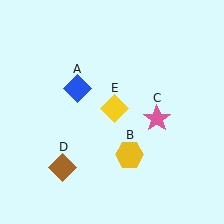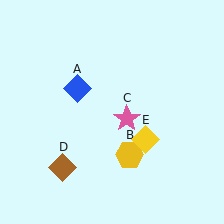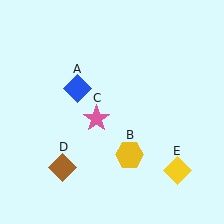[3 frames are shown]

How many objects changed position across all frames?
2 objects changed position: pink star (object C), yellow diamond (object E).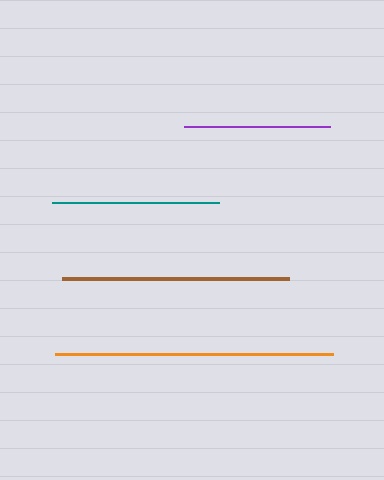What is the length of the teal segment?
The teal segment is approximately 167 pixels long.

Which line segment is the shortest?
The purple line is the shortest at approximately 145 pixels.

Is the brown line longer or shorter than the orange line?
The orange line is longer than the brown line.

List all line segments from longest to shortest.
From longest to shortest: orange, brown, teal, purple.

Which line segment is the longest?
The orange line is the longest at approximately 277 pixels.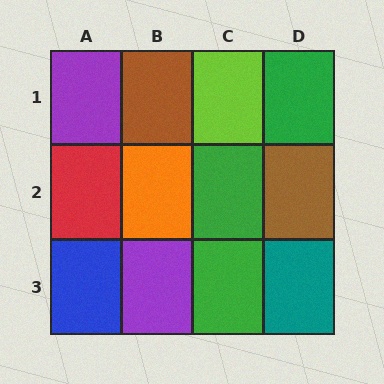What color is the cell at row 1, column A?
Purple.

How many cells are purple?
2 cells are purple.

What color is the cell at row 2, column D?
Brown.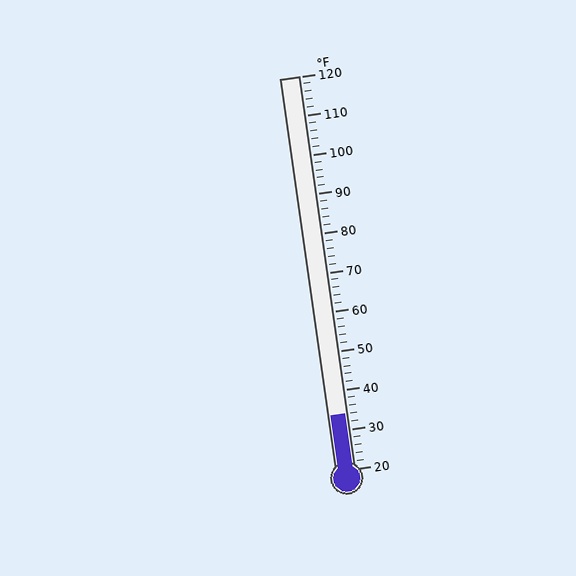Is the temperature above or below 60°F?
The temperature is below 60°F.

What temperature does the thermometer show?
The thermometer shows approximately 34°F.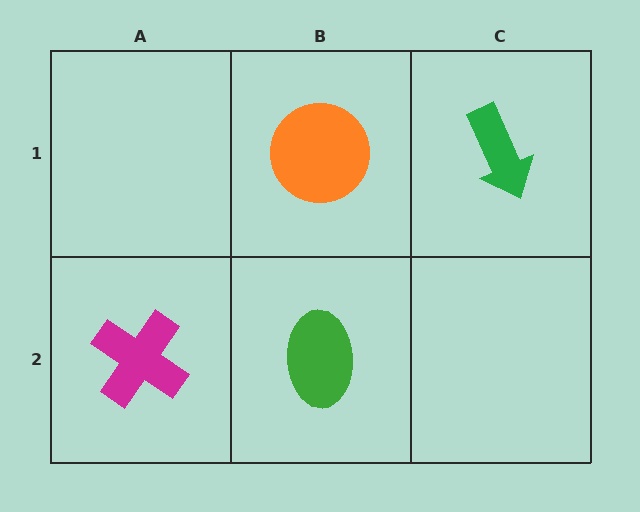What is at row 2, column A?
A magenta cross.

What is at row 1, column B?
An orange circle.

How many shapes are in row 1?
2 shapes.